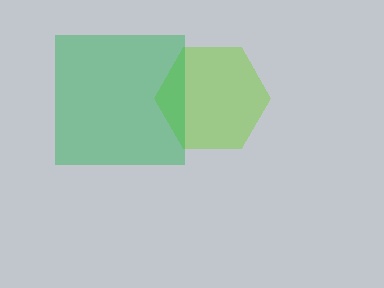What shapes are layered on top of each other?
The layered shapes are: a lime hexagon, a green square.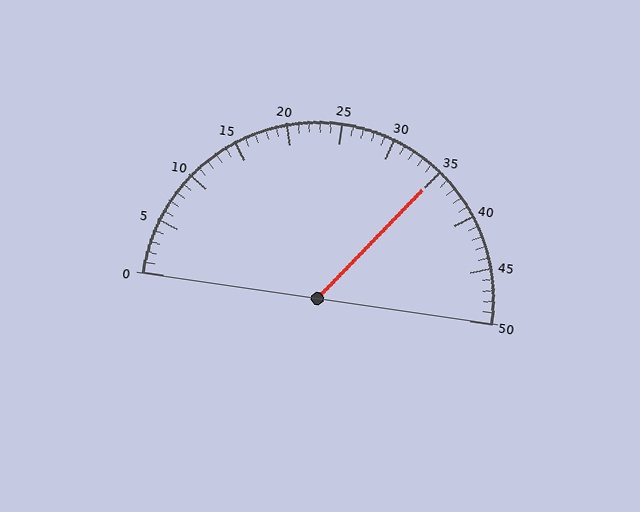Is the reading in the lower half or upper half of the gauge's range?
The reading is in the upper half of the range (0 to 50).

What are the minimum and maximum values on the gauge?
The gauge ranges from 0 to 50.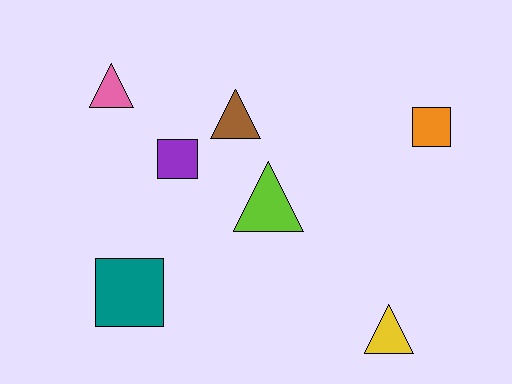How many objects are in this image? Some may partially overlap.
There are 7 objects.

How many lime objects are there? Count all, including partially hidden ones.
There is 1 lime object.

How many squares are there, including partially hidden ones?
There are 3 squares.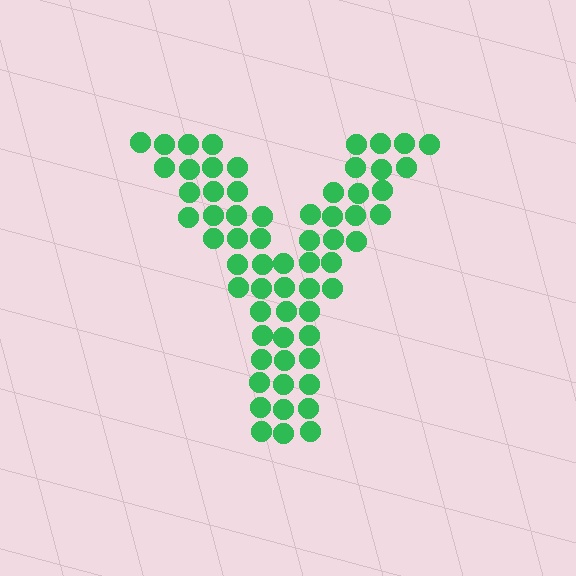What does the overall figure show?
The overall figure shows the letter Y.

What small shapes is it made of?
It is made of small circles.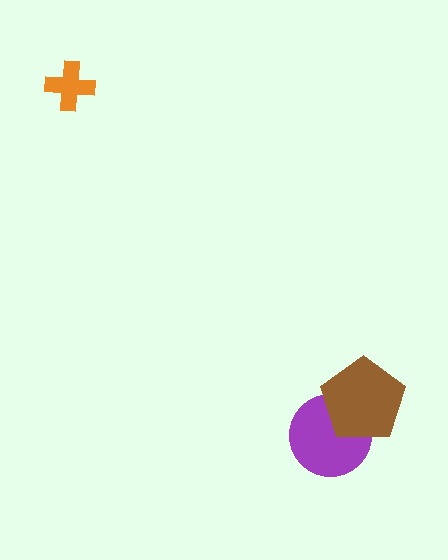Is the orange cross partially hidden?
No, no other shape covers it.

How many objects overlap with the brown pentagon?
1 object overlaps with the brown pentagon.